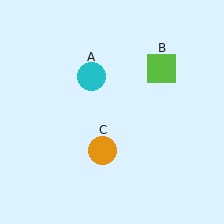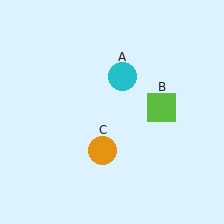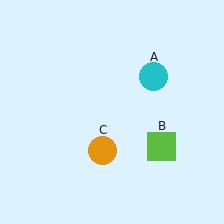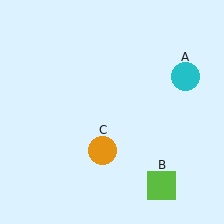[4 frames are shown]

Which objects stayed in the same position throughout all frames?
Orange circle (object C) remained stationary.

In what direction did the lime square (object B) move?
The lime square (object B) moved down.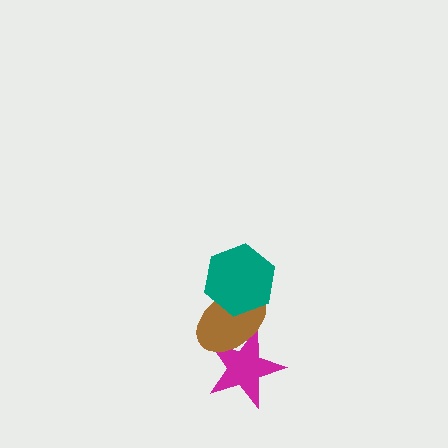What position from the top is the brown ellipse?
The brown ellipse is 2nd from the top.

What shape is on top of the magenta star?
The brown ellipse is on top of the magenta star.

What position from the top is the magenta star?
The magenta star is 3rd from the top.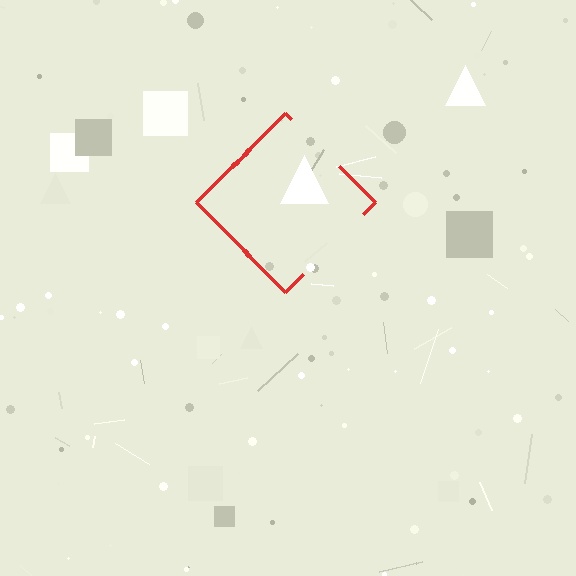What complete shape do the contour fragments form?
The contour fragments form a diamond.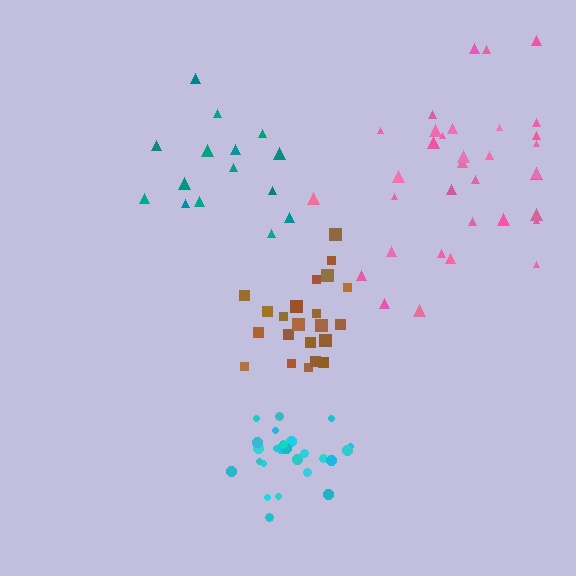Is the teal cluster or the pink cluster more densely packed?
Pink.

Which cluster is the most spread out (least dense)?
Teal.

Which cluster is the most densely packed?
Cyan.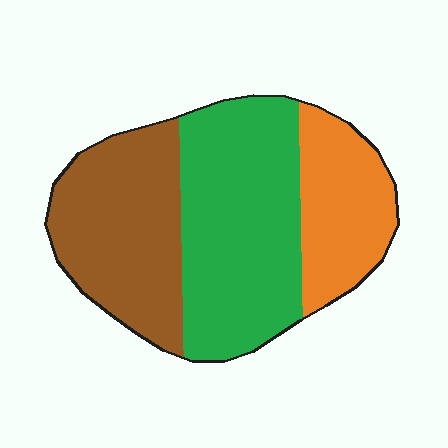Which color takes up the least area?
Orange, at roughly 20%.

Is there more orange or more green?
Green.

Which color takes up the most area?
Green, at roughly 45%.